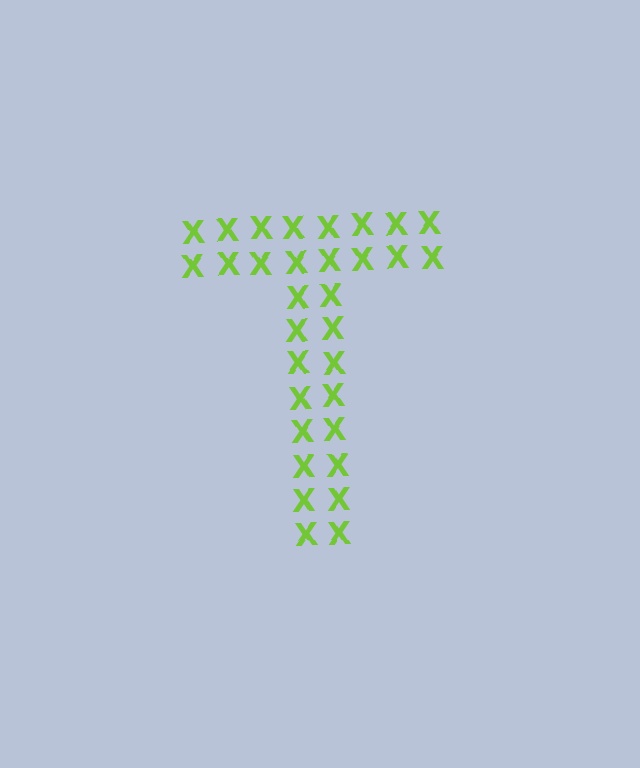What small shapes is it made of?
It is made of small letter X's.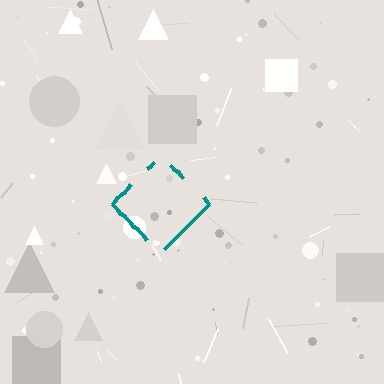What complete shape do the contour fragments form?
The contour fragments form a diamond.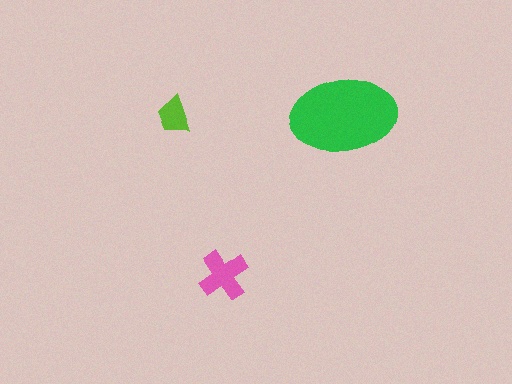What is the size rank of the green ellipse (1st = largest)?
1st.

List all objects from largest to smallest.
The green ellipse, the pink cross, the lime trapezoid.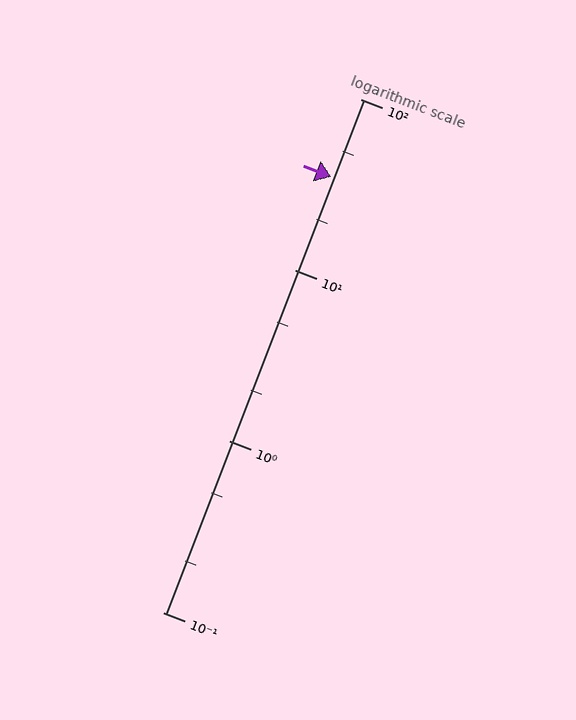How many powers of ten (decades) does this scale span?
The scale spans 3 decades, from 0.1 to 100.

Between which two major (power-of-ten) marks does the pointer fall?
The pointer is between 10 and 100.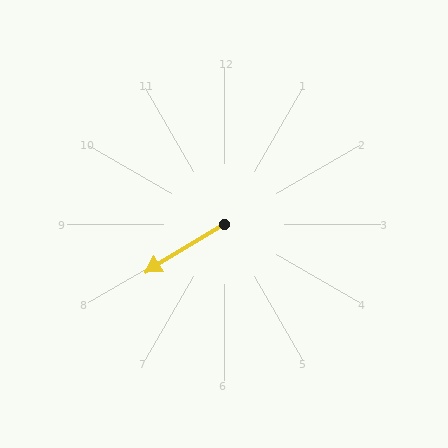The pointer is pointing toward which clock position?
Roughly 8 o'clock.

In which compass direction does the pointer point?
Southwest.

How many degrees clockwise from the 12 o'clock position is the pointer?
Approximately 239 degrees.